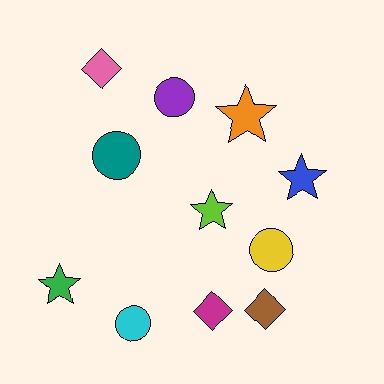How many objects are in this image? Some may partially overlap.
There are 11 objects.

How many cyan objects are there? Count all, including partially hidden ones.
There is 1 cyan object.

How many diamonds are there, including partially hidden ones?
There are 3 diamonds.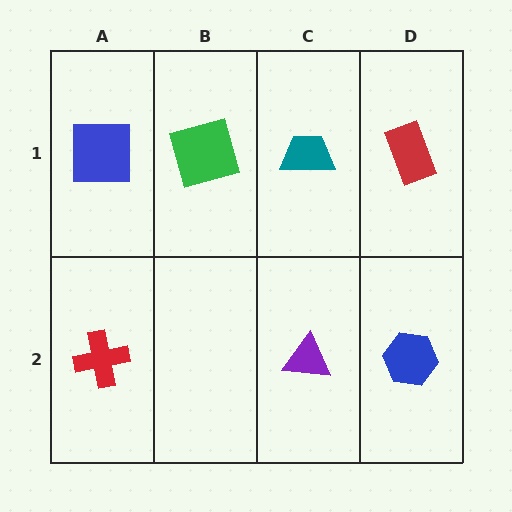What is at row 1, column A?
A blue square.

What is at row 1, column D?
A red rectangle.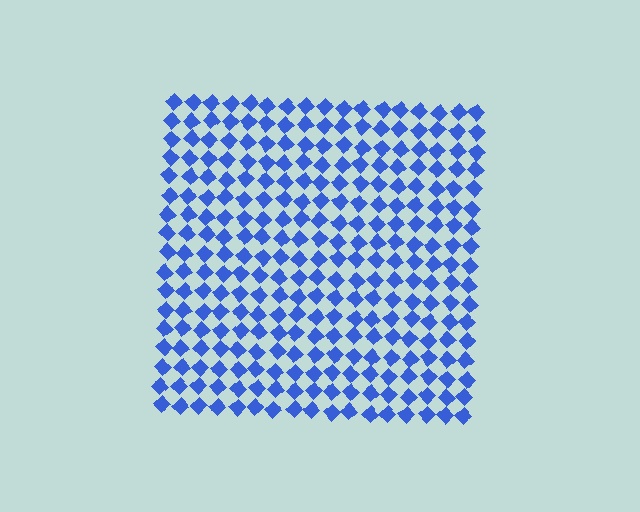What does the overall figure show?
The overall figure shows a square.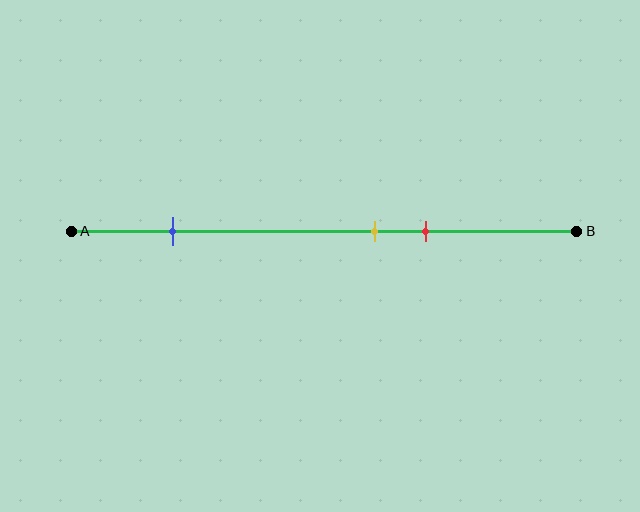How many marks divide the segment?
There are 3 marks dividing the segment.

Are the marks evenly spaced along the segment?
No, the marks are not evenly spaced.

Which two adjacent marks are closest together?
The yellow and red marks are the closest adjacent pair.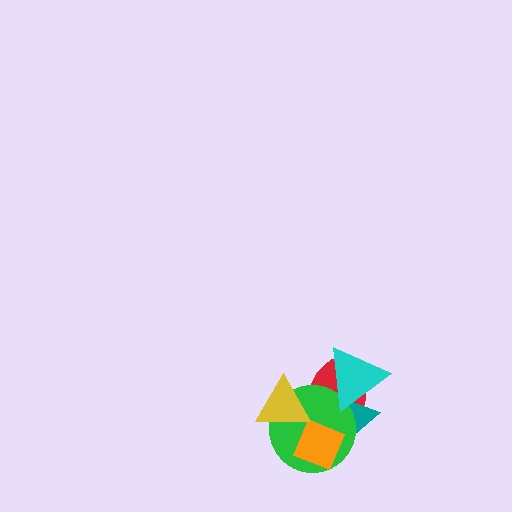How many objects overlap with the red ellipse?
5 objects overlap with the red ellipse.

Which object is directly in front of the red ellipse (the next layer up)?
The teal triangle is directly in front of the red ellipse.